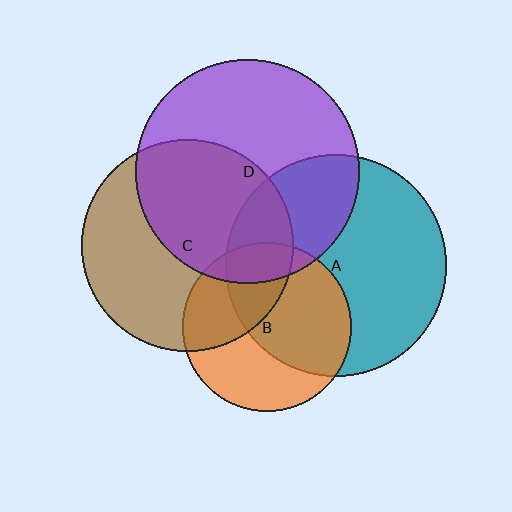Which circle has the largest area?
Circle D (purple).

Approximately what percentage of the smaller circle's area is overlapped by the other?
Approximately 30%.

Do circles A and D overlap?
Yes.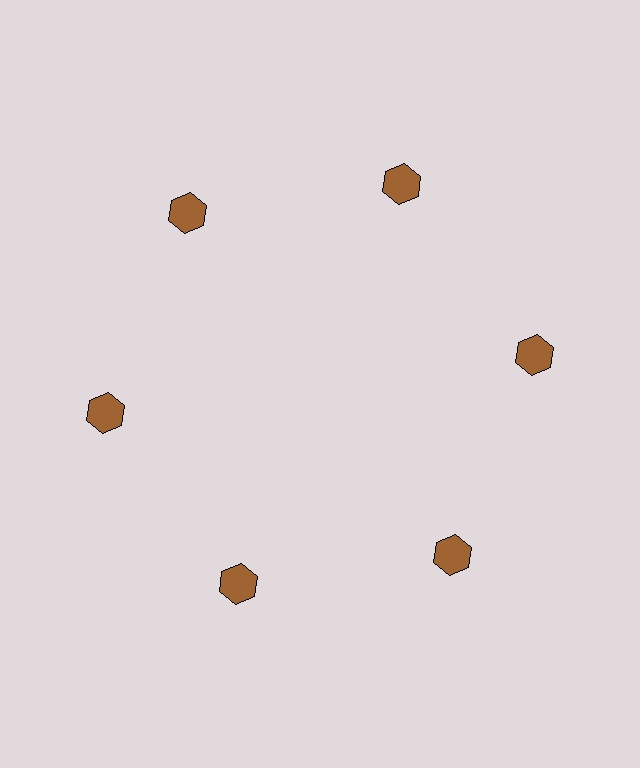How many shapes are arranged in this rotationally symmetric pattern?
There are 6 shapes, arranged in 6 groups of 1.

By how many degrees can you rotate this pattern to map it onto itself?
The pattern maps onto itself every 60 degrees of rotation.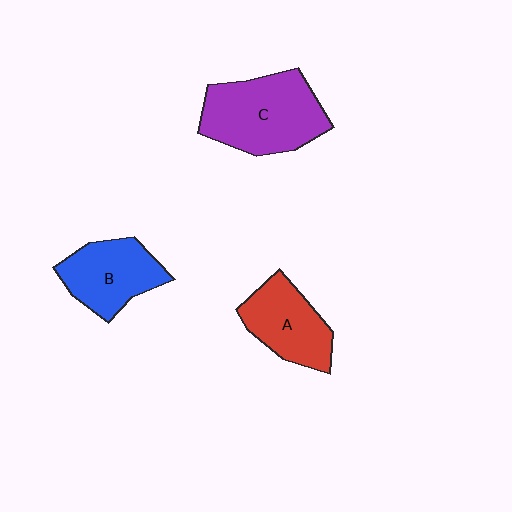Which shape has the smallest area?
Shape A (red).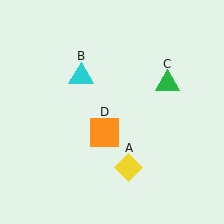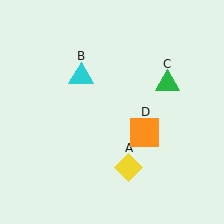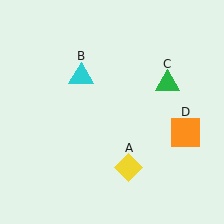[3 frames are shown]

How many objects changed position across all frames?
1 object changed position: orange square (object D).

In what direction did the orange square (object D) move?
The orange square (object D) moved right.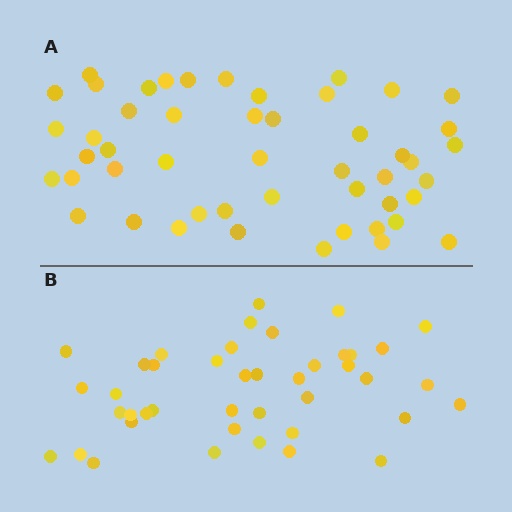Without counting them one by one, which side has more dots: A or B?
Region A (the top region) has more dots.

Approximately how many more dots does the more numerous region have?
Region A has roughly 8 or so more dots than region B.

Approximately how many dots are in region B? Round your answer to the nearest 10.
About 40 dots. (The exact count is 42, which rounds to 40.)